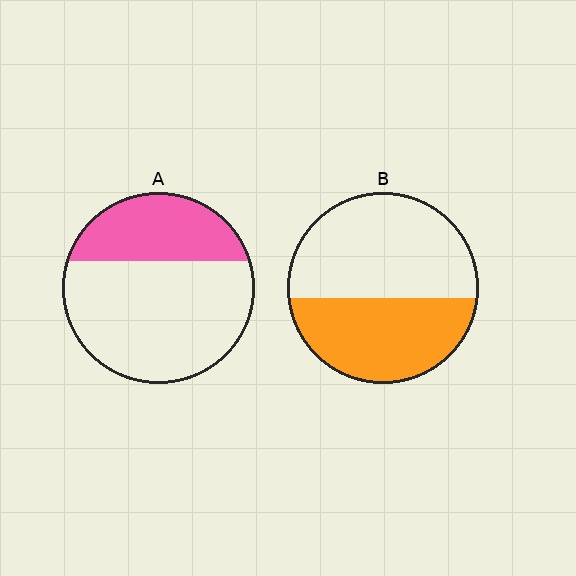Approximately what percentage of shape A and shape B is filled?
A is approximately 30% and B is approximately 45%.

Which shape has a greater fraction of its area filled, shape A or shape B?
Shape B.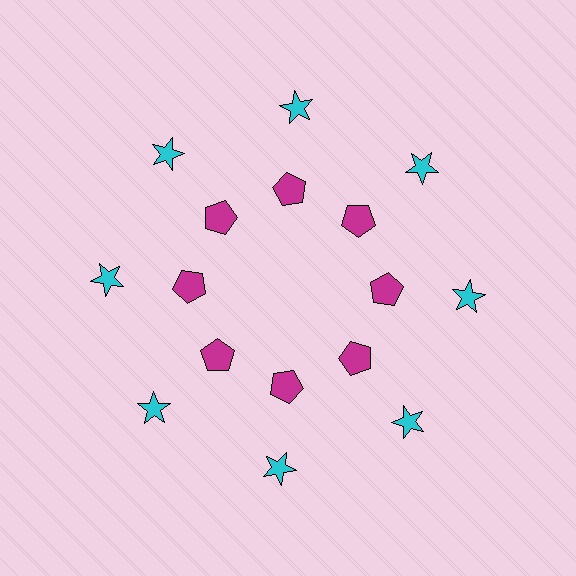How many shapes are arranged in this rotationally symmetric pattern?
There are 16 shapes, arranged in 8 groups of 2.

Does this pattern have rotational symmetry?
Yes, this pattern has 8-fold rotational symmetry. It looks the same after rotating 45 degrees around the center.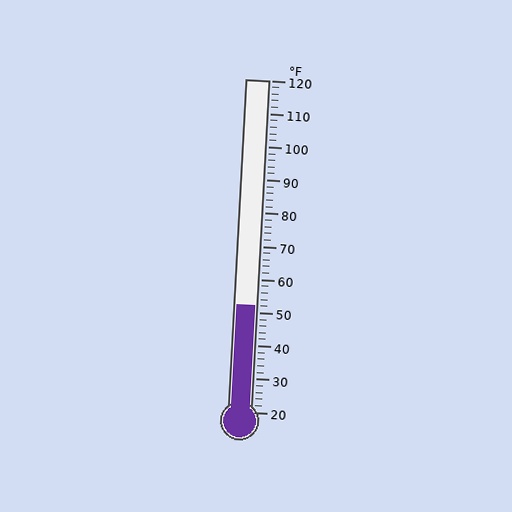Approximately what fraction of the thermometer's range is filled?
The thermometer is filled to approximately 30% of its range.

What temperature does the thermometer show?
The thermometer shows approximately 52°F.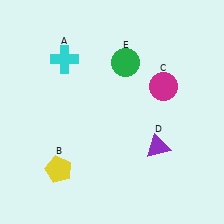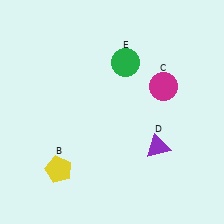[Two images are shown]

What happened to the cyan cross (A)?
The cyan cross (A) was removed in Image 2. It was in the top-left area of Image 1.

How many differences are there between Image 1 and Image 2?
There is 1 difference between the two images.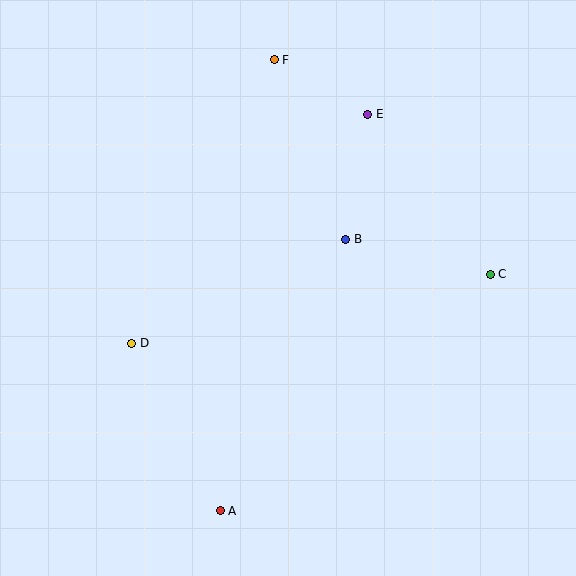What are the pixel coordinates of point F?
Point F is at (274, 60).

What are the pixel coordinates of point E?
Point E is at (368, 114).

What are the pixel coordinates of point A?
Point A is at (220, 511).